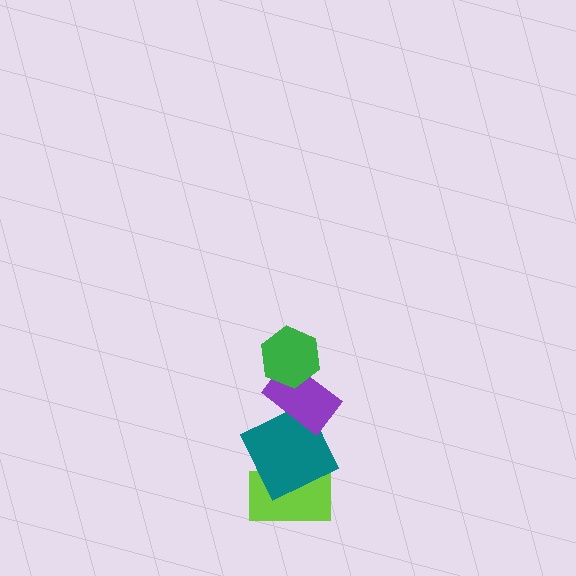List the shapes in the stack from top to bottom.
From top to bottom: the green hexagon, the purple rectangle, the teal square, the lime rectangle.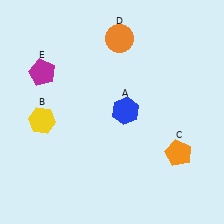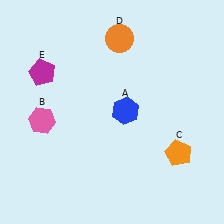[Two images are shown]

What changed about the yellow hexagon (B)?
In Image 1, B is yellow. In Image 2, it changed to pink.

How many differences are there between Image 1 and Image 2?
There is 1 difference between the two images.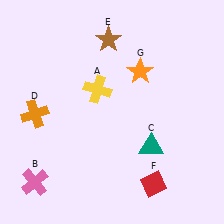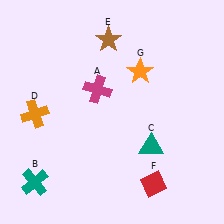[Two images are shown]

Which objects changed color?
A changed from yellow to magenta. B changed from pink to teal.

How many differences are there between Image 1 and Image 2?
There are 2 differences between the two images.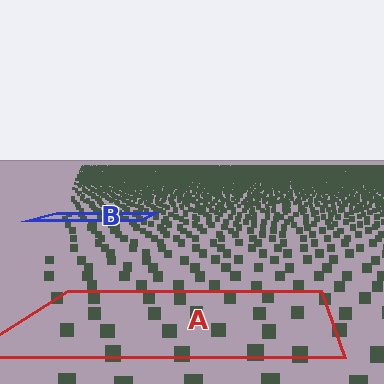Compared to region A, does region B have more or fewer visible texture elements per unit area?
Region B has more texture elements per unit area — they are packed more densely because it is farther away.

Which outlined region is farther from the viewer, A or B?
Region B is farther from the viewer — the texture elements inside it appear smaller and more densely packed.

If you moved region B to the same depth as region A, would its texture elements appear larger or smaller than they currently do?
They would appear larger. At a closer depth, the same texture elements are projected at a bigger on-screen size.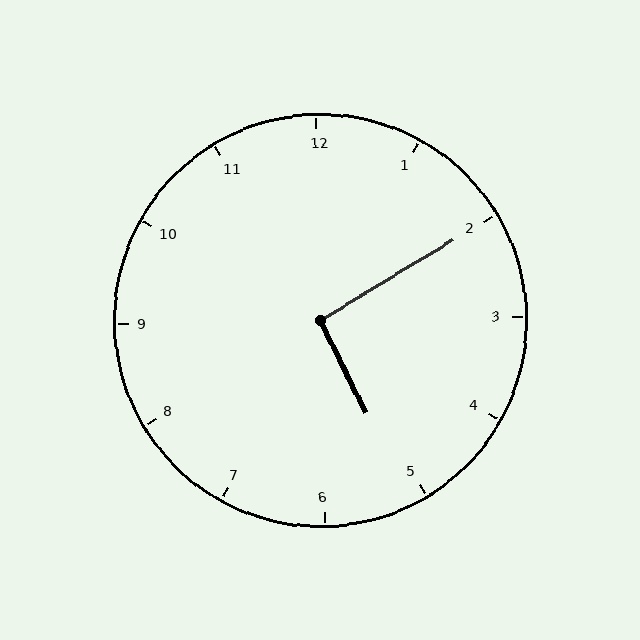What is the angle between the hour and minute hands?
Approximately 95 degrees.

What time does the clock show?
5:10.